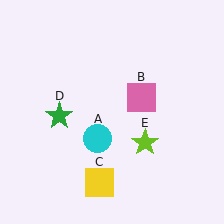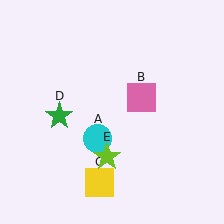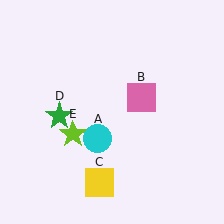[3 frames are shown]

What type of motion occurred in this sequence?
The lime star (object E) rotated clockwise around the center of the scene.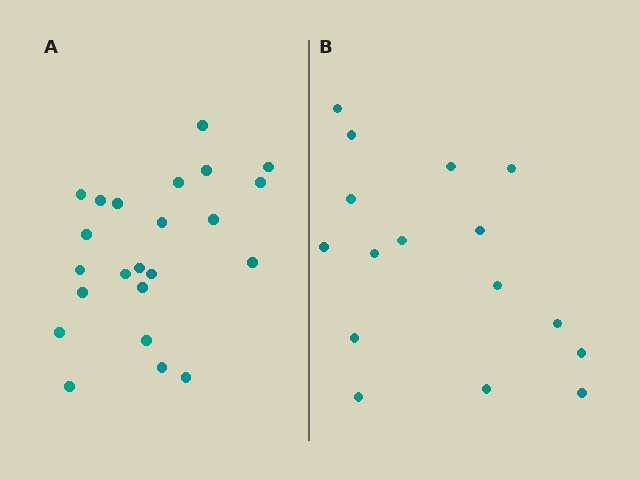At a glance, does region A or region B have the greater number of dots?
Region A (the left region) has more dots.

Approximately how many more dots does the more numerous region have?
Region A has roughly 8 or so more dots than region B.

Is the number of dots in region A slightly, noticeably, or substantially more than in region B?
Region A has noticeably more, but not dramatically so. The ratio is roughly 1.4 to 1.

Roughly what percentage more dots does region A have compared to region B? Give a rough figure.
About 45% more.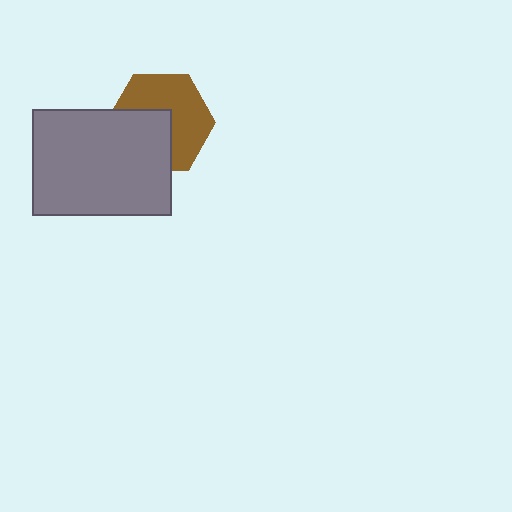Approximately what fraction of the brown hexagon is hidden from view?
Roughly 41% of the brown hexagon is hidden behind the gray rectangle.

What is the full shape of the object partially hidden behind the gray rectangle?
The partially hidden object is a brown hexagon.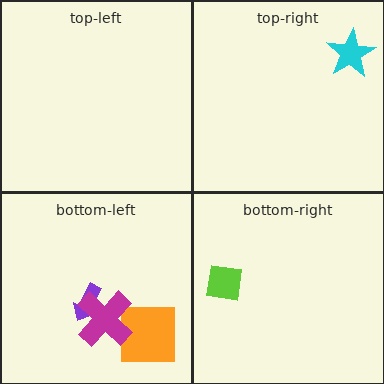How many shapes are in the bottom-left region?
3.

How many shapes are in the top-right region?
1.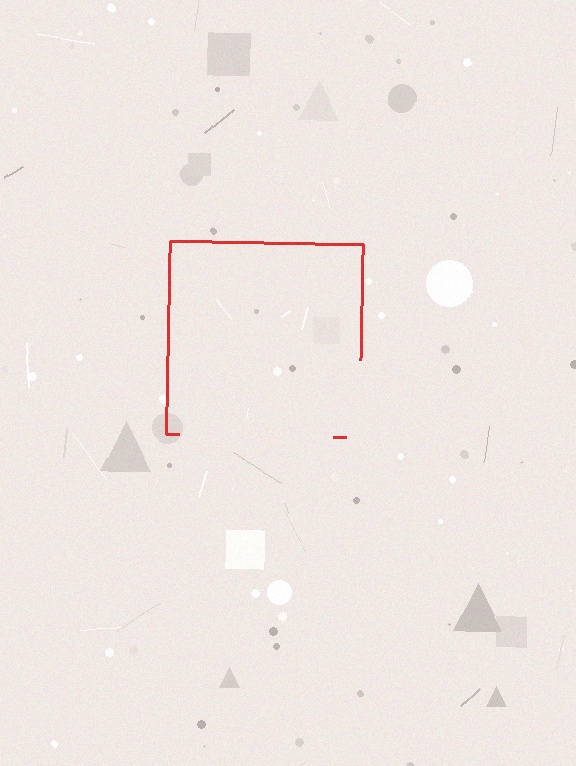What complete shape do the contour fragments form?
The contour fragments form a square.